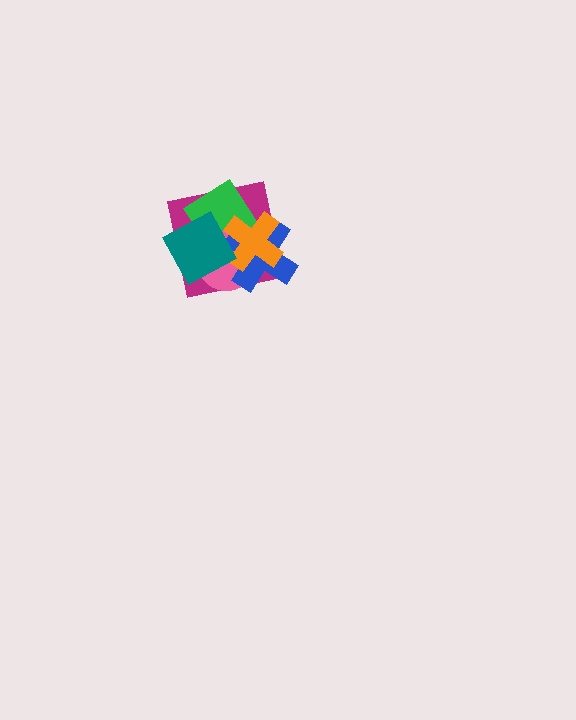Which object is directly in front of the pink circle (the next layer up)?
The blue cross is directly in front of the pink circle.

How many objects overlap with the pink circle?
5 objects overlap with the pink circle.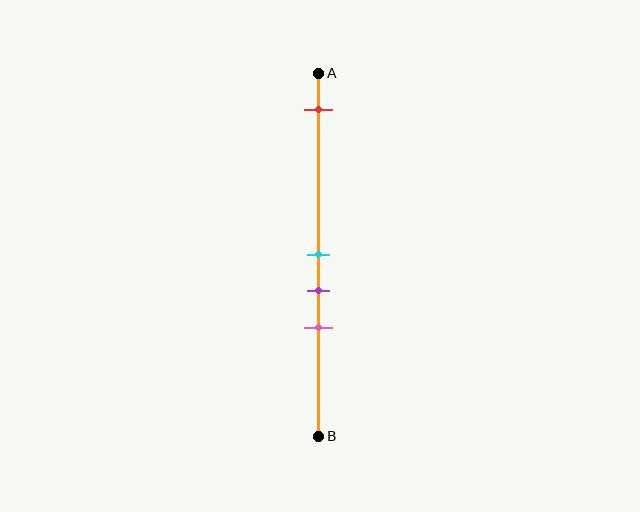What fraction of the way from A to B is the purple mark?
The purple mark is approximately 60% (0.6) of the way from A to B.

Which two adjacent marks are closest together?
The cyan and purple marks are the closest adjacent pair.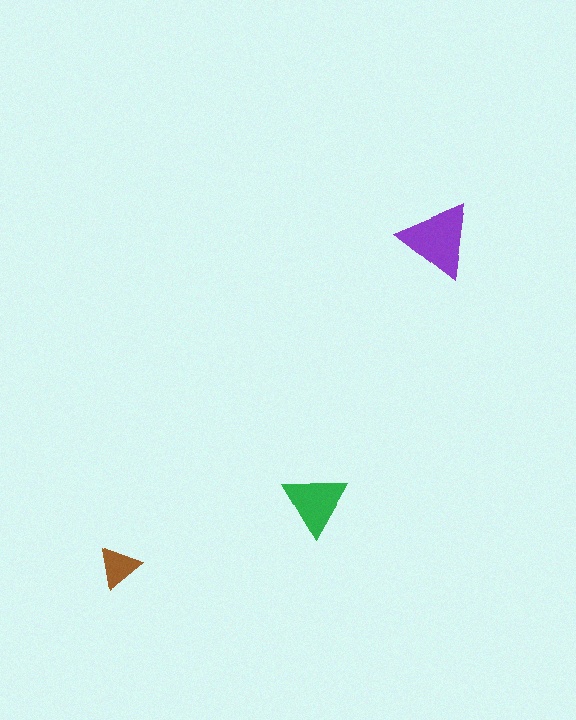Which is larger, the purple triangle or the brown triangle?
The purple one.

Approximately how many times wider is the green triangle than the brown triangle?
About 1.5 times wider.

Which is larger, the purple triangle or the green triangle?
The purple one.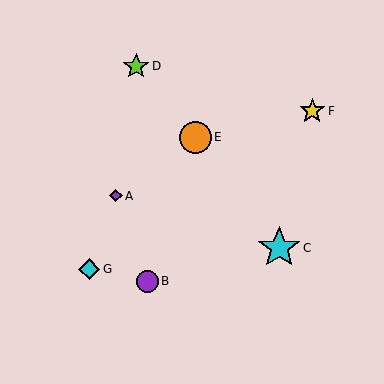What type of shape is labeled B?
Shape B is a purple circle.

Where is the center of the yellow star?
The center of the yellow star is at (312, 111).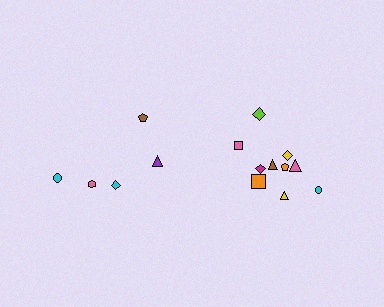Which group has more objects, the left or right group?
The right group.